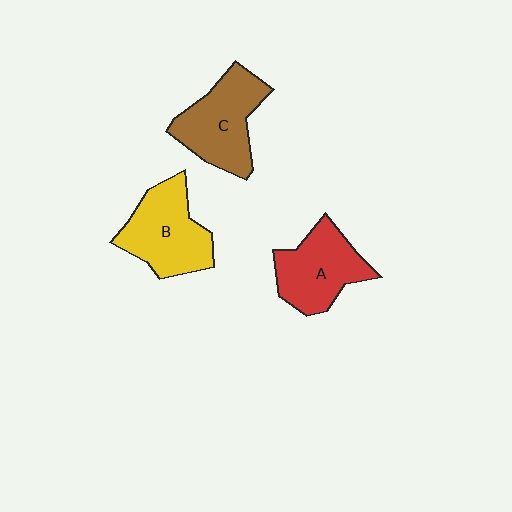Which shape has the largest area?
Shape C (brown).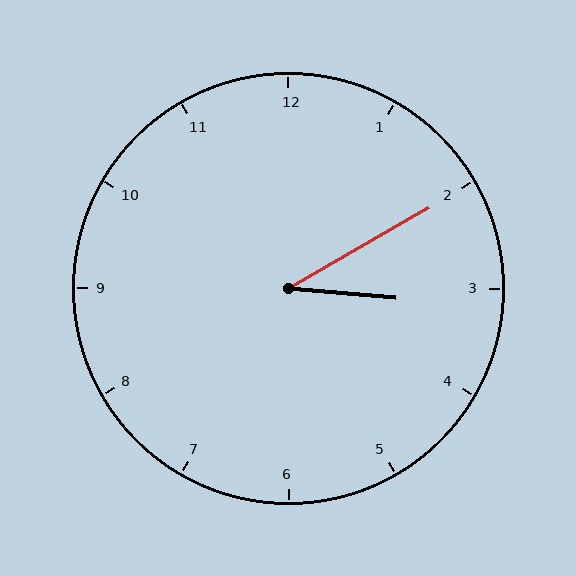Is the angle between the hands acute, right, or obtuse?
It is acute.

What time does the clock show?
3:10.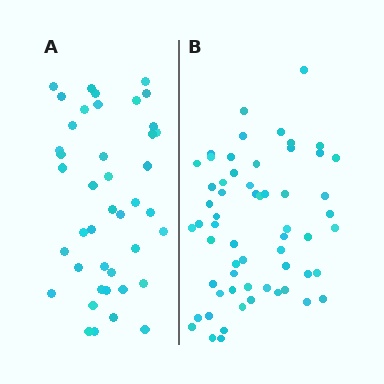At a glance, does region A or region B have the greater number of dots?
Region B (the right region) has more dots.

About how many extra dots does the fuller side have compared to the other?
Region B has approximately 20 more dots than region A.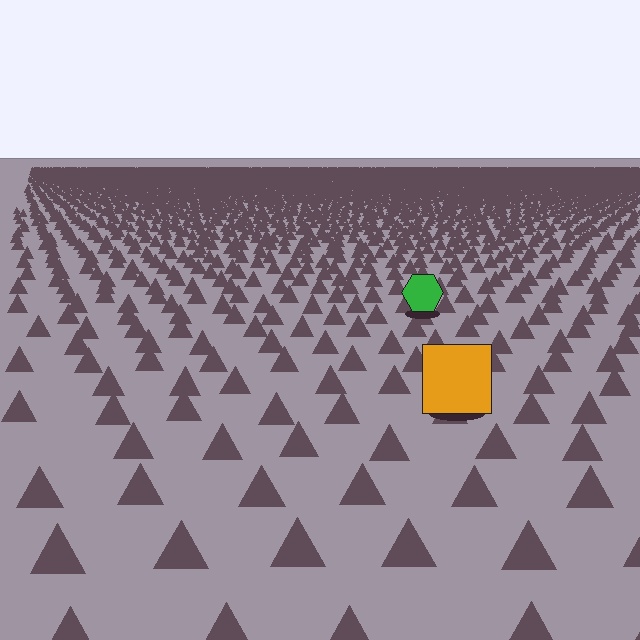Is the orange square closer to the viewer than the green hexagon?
Yes. The orange square is closer — you can tell from the texture gradient: the ground texture is coarser near it.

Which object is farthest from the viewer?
The green hexagon is farthest from the viewer. It appears smaller and the ground texture around it is denser.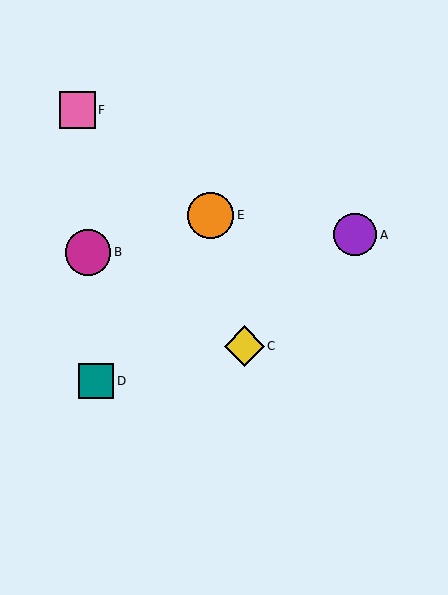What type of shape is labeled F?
Shape F is a pink square.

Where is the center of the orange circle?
The center of the orange circle is at (210, 215).